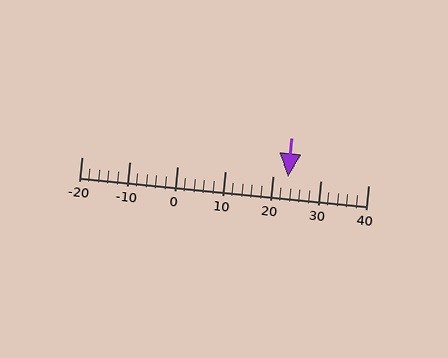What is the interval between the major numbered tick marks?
The major tick marks are spaced 10 units apart.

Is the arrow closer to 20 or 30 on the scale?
The arrow is closer to 20.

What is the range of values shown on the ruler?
The ruler shows values from -20 to 40.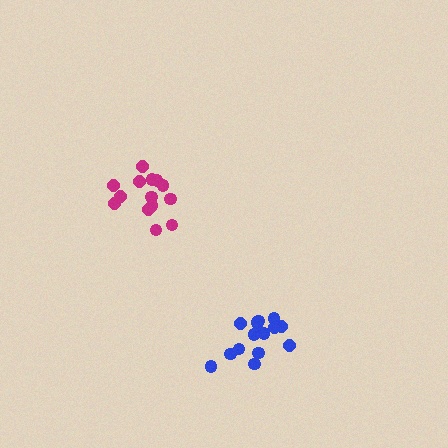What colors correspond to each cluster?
The clusters are colored: magenta, blue.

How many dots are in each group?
Group 1: 14 dots, Group 2: 15 dots (29 total).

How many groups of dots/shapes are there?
There are 2 groups.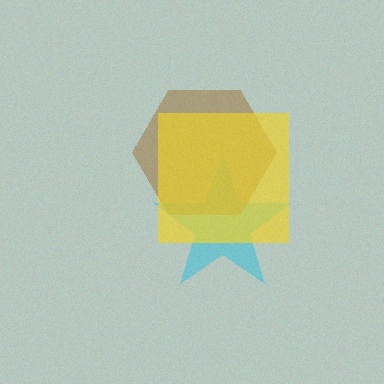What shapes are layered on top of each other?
The layered shapes are: a cyan star, a brown hexagon, a yellow square.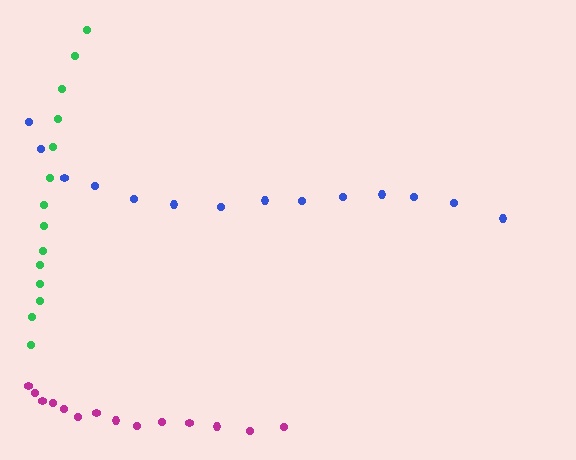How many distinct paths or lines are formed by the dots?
There are 3 distinct paths.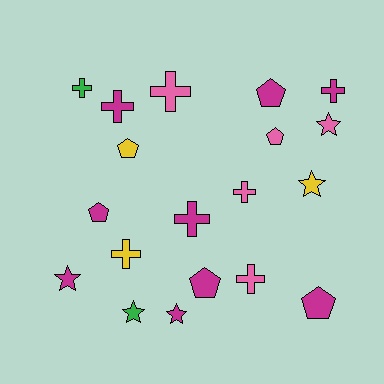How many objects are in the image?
There are 19 objects.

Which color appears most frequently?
Magenta, with 9 objects.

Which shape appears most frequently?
Cross, with 8 objects.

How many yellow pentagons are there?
There is 1 yellow pentagon.